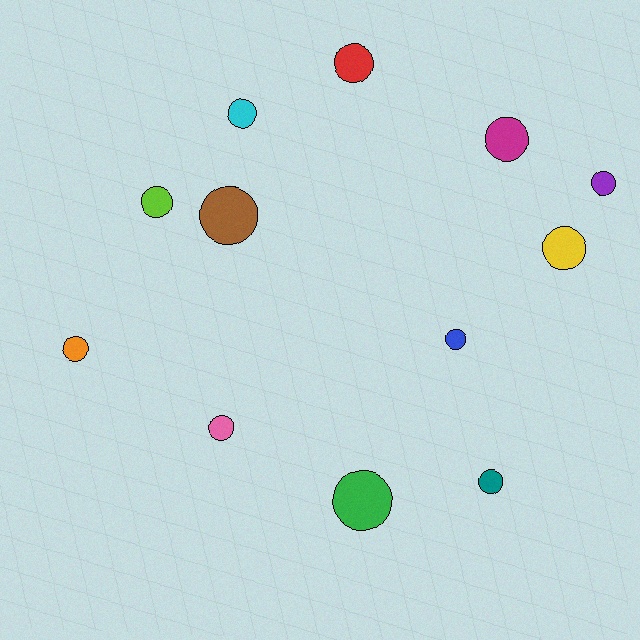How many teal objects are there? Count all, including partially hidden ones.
There is 1 teal object.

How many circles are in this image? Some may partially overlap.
There are 12 circles.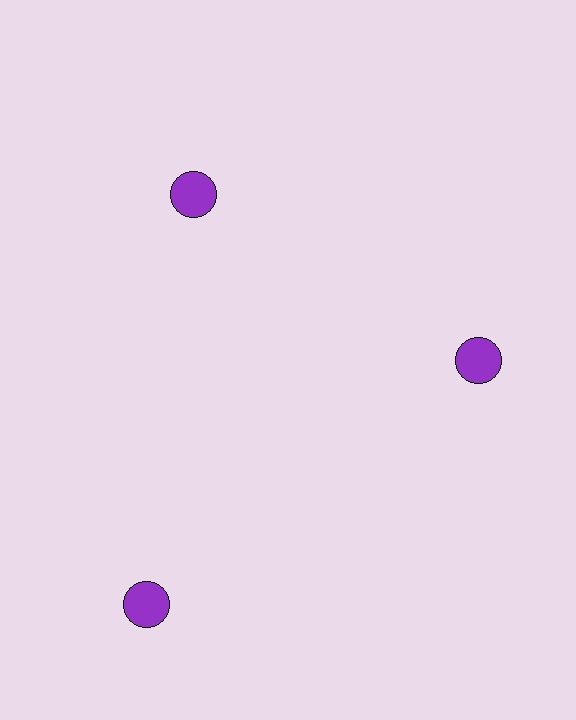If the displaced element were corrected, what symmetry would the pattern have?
It would have 3-fold rotational symmetry — the pattern would map onto itself every 120 degrees.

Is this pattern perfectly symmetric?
No. The 3 purple circles are arranged in a ring, but one element near the 7 o'clock position is pushed outward from the center, breaking the 3-fold rotational symmetry.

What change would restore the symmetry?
The symmetry would be restored by moving it inward, back onto the ring so that all 3 circles sit at equal angles and equal distance from the center.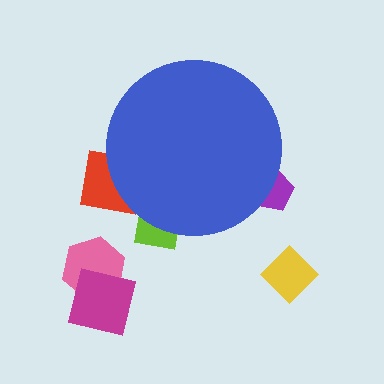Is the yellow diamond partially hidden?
No, the yellow diamond is fully visible.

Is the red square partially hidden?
Yes, the red square is partially hidden behind the blue circle.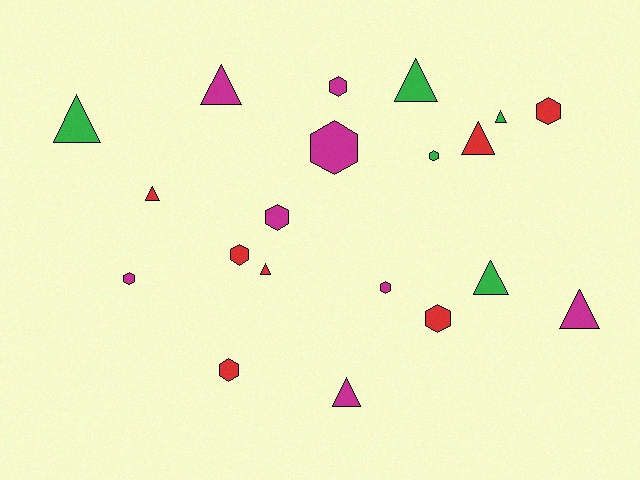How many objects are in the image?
There are 20 objects.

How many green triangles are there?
There are 4 green triangles.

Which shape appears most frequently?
Hexagon, with 10 objects.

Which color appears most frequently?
Magenta, with 8 objects.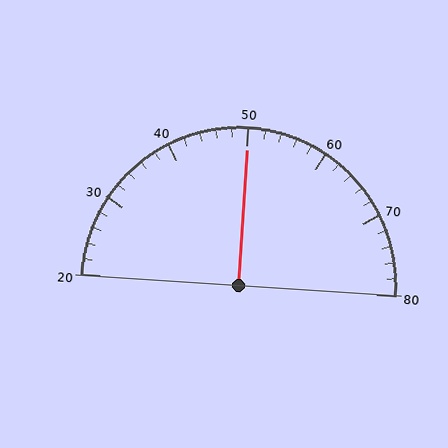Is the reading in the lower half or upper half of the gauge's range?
The reading is in the upper half of the range (20 to 80).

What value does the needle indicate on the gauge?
The needle indicates approximately 50.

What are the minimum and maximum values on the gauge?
The gauge ranges from 20 to 80.